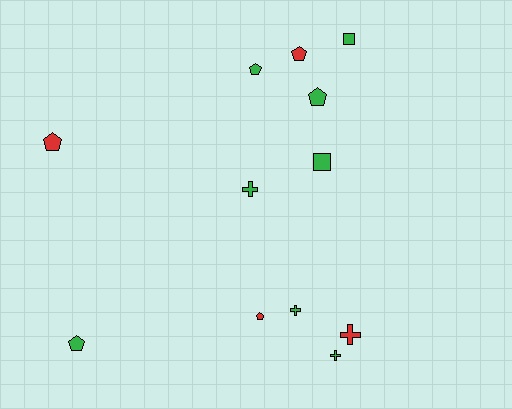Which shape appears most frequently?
Pentagon, with 6 objects.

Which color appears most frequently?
Green, with 8 objects.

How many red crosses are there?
There is 1 red cross.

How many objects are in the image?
There are 12 objects.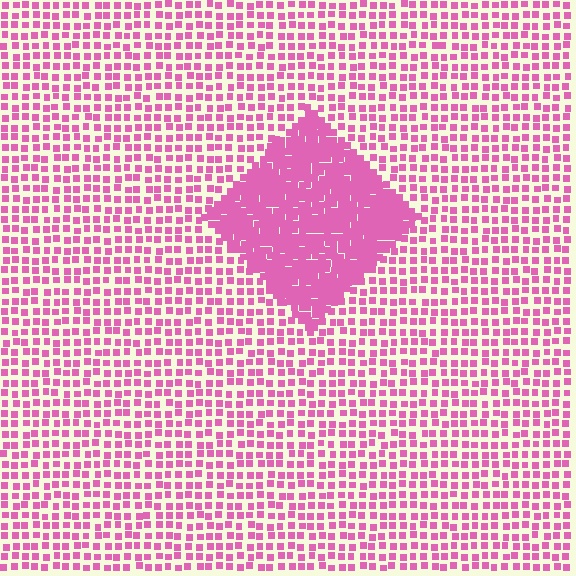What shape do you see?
I see a diamond.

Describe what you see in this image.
The image contains small pink elements arranged at two different densities. A diamond-shaped region is visible where the elements are more densely packed than the surrounding area.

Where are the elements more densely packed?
The elements are more densely packed inside the diamond boundary.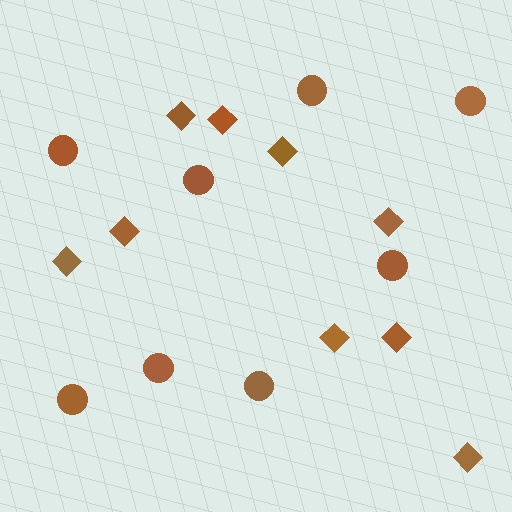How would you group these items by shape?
There are 2 groups: one group of circles (8) and one group of diamonds (9).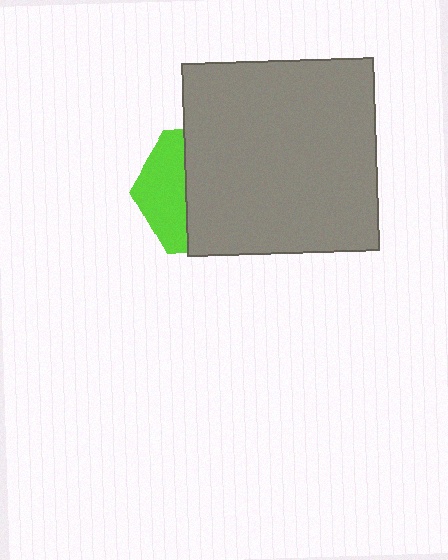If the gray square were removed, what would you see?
You would see the complete lime hexagon.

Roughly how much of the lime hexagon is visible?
A small part of it is visible (roughly 35%).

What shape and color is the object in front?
The object in front is a gray square.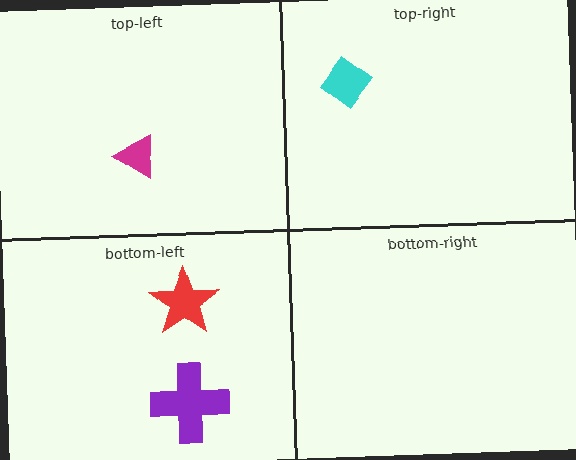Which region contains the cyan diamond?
The top-right region.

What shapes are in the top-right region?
The cyan diamond.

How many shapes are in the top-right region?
1.